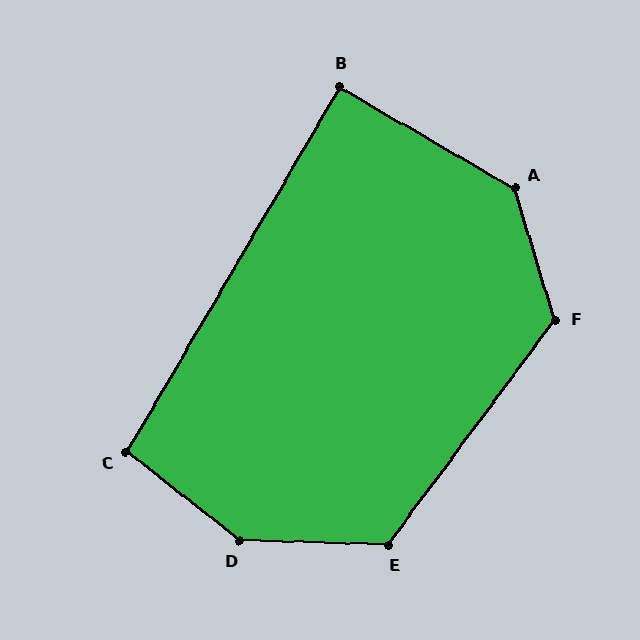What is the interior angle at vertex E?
Approximately 125 degrees (obtuse).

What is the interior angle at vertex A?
Approximately 137 degrees (obtuse).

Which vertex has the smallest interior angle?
B, at approximately 90 degrees.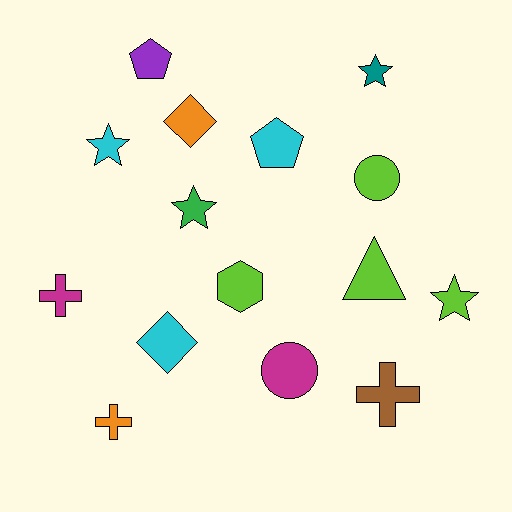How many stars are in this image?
There are 4 stars.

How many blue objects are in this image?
There are no blue objects.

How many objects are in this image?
There are 15 objects.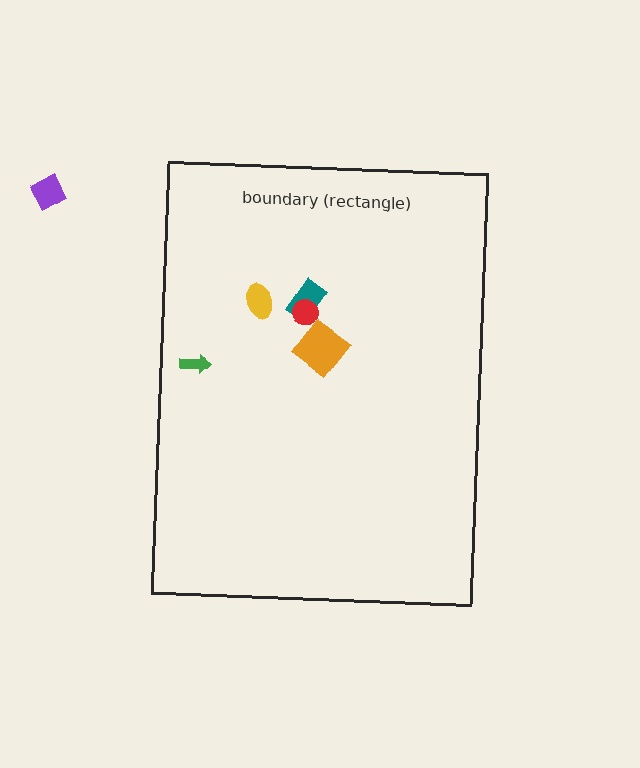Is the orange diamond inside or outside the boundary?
Inside.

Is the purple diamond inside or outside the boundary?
Outside.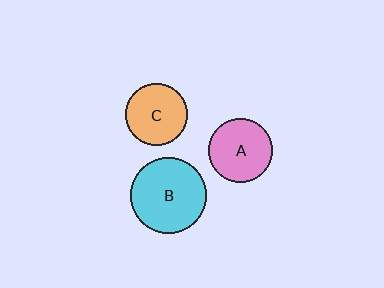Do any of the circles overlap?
No, none of the circles overlap.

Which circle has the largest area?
Circle B (cyan).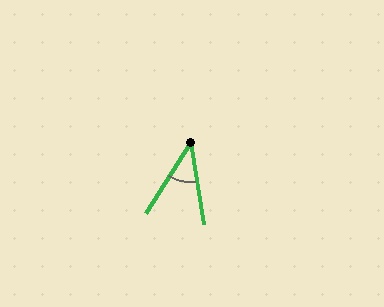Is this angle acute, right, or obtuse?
It is acute.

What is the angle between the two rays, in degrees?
Approximately 41 degrees.